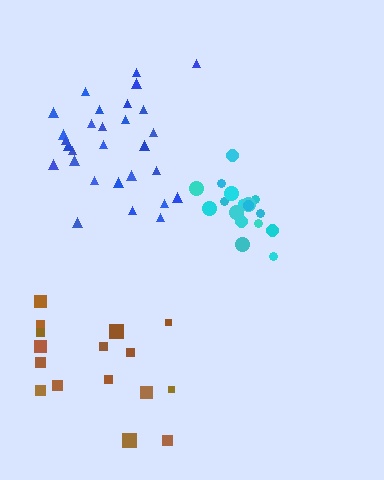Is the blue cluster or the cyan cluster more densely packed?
Cyan.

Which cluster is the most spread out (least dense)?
Brown.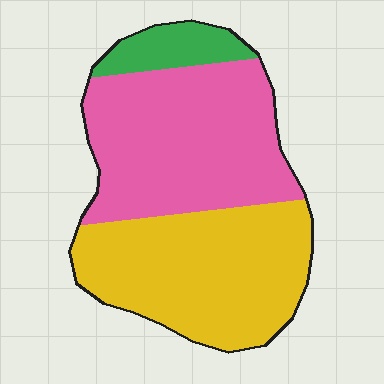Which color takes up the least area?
Green, at roughly 10%.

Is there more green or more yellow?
Yellow.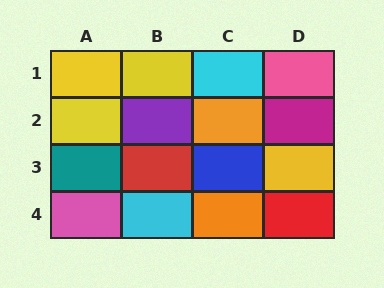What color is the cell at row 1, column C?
Cyan.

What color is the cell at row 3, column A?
Teal.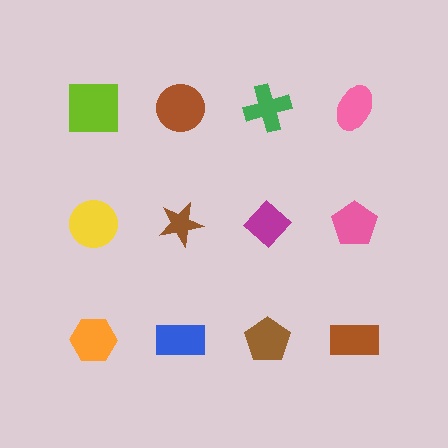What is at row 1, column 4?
A pink ellipse.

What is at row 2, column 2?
A brown star.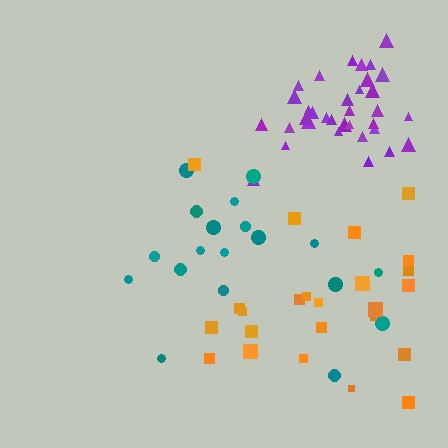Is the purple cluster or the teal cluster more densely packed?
Purple.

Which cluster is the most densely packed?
Purple.